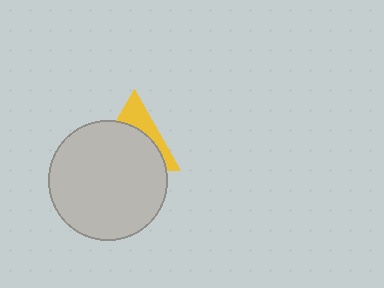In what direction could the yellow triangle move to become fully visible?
The yellow triangle could move up. That would shift it out from behind the light gray circle entirely.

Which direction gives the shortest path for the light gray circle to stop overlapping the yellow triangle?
Moving down gives the shortest separation.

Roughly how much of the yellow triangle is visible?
A small part of it is visible (roughly 33%).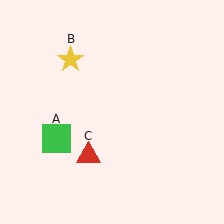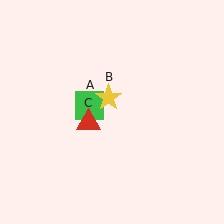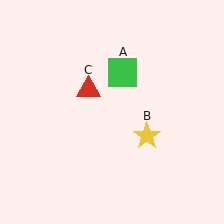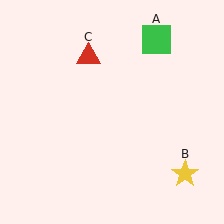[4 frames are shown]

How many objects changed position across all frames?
3 objects changed position: green square (object A), yellow star (object B), red triangle (object C).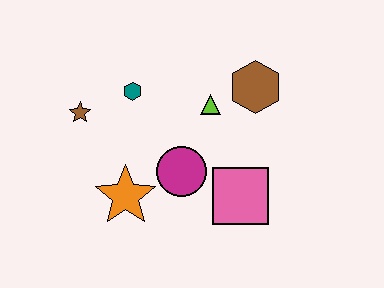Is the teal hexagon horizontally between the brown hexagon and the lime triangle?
No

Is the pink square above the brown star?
No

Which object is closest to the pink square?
The magenta circle is closest to the pink square.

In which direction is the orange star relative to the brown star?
The orange star is below the brown star.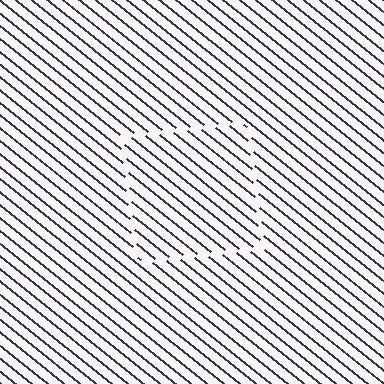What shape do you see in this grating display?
An illusory square. The interior of the shape contains the same grating, shifted by half a period — the contour is defined by the phase discontinuity where line-ends from the inner and outer gratings abut.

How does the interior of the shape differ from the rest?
The interior of the shape contains the same grating, shifted by half a period — the contour is defined by the phase discontinuity where line-ends from the inner and outer gratings abut.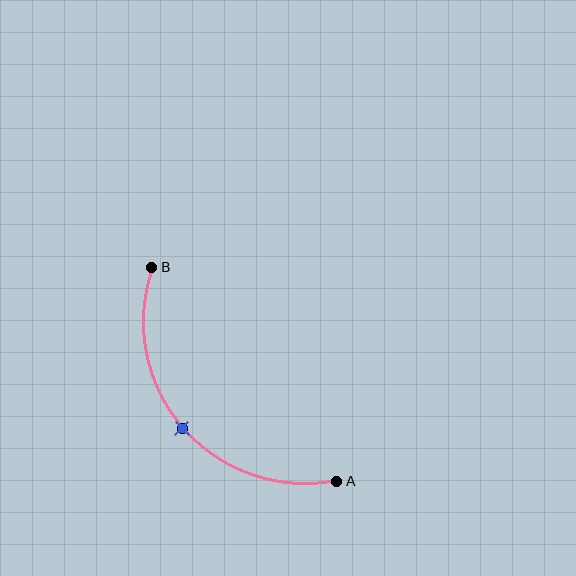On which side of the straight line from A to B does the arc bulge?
The arc bulges below and to the left of the straight line connecting A and B.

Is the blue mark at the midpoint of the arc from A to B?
Yes. The blue mark lies on the arc at equal arc-length from both A and B — it is the arc midpoint.